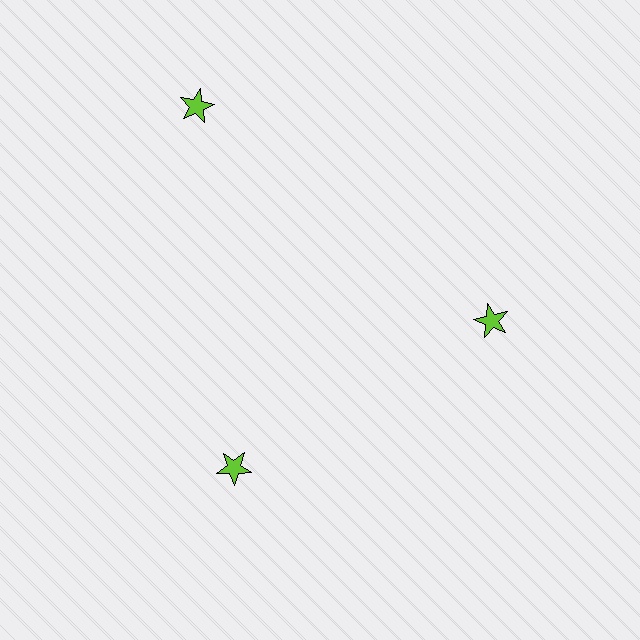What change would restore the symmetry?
The symmetry would be restored by moving it inward, back onto the ring so that all 3 stars sit at equal angles and equal distance from the center.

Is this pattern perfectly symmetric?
No. The 3 lime stars are arranged in a ring, but one element near the 11 o'clock position is pushed outward from the center, breaking the 3-fold rotational symmetry.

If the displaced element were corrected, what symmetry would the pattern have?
It would have 3-fold rotational symmetry — the pattern would map onto itself every 120 degrees.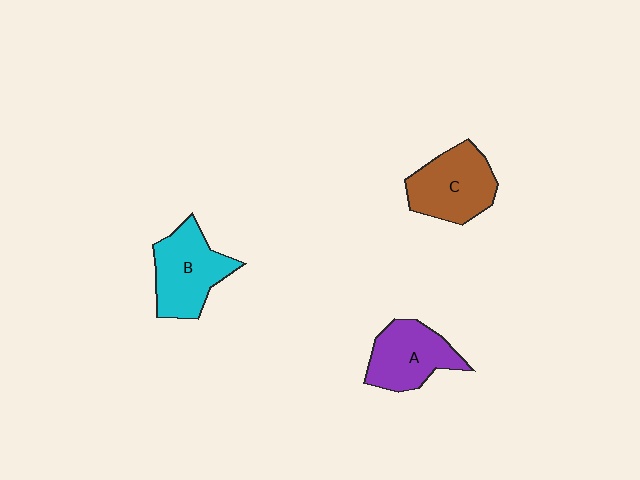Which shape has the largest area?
Shape B (cyan).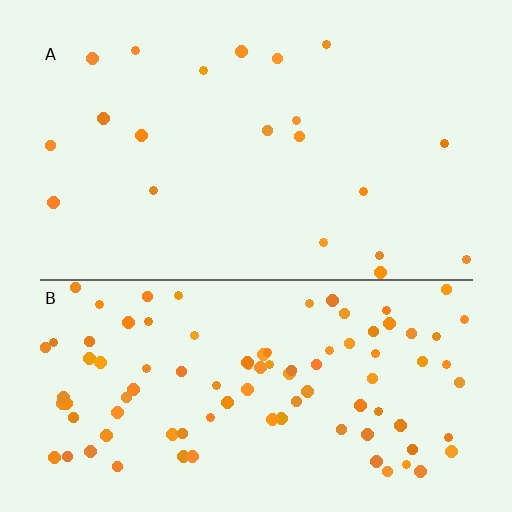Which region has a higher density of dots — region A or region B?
B (the bottom).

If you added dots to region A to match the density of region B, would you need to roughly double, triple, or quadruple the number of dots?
Approximately quadruple.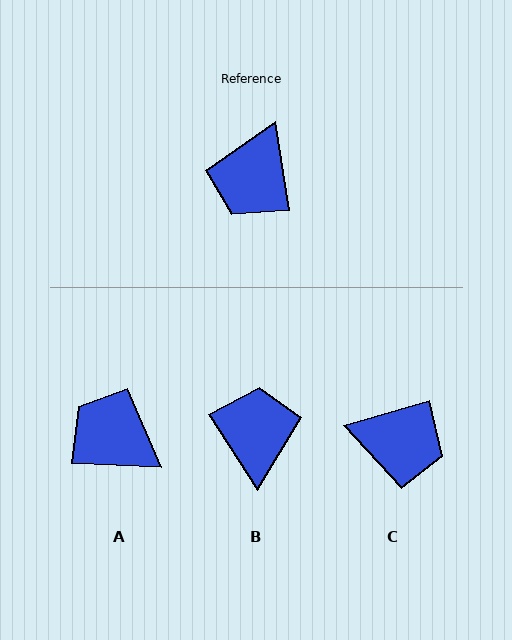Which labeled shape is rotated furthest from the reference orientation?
B, about 156 degrees away.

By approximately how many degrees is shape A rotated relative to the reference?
Approximately 101 degrees clockwise.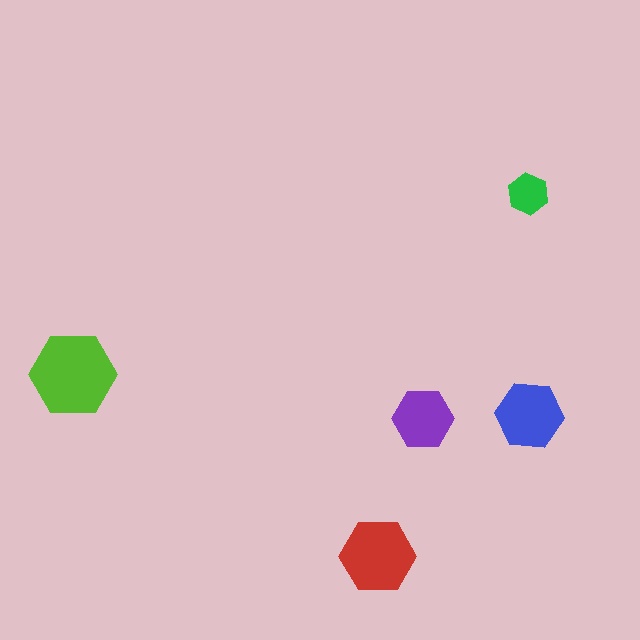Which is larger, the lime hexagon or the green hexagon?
The lime one.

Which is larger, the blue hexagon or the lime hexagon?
The lime one.